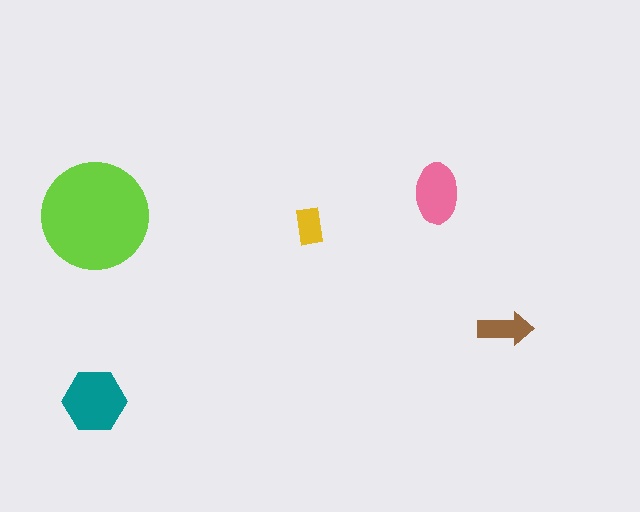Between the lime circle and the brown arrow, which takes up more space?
The lime circle.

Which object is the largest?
The lime circle.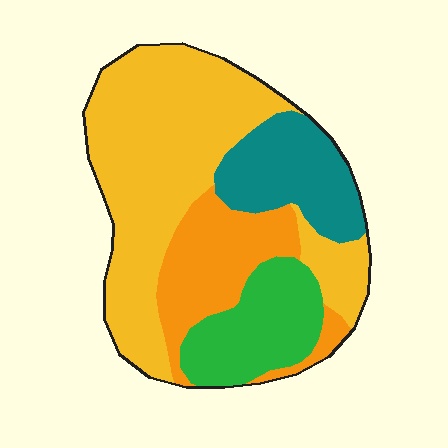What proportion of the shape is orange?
Orange takes up about one fifth (1/5) of the shape.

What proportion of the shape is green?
Green covers around 15% of the shape.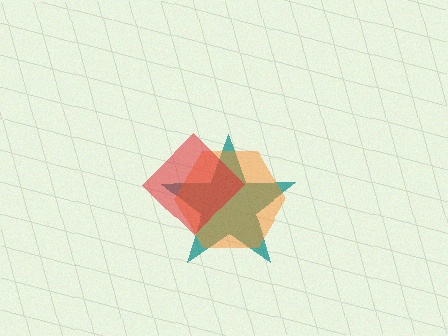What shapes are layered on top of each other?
The layered shapes are: a teal star, an orange hexagon, a red diamond.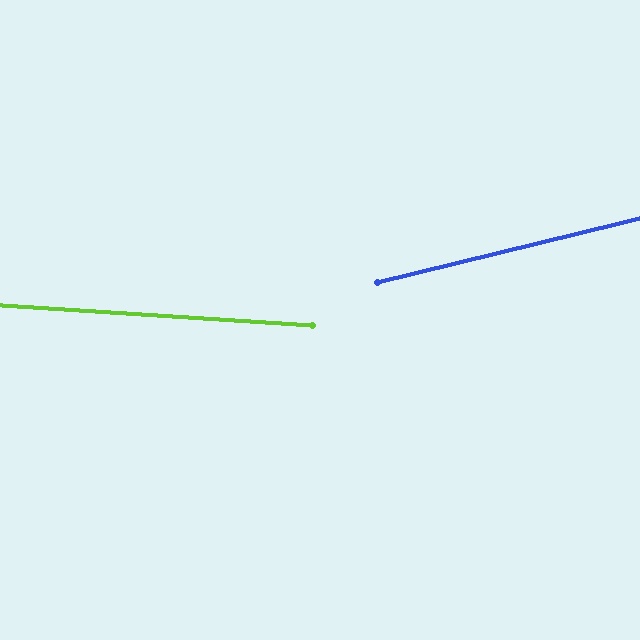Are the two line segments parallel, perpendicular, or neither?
Neither parallel nor perpendicular — they differ by about 18°.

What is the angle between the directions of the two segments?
Approximately 18 degrees.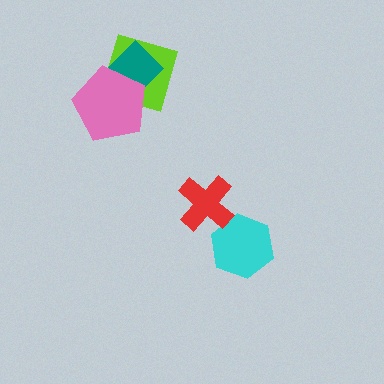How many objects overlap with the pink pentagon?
2 objects overlap with the pink pentagon.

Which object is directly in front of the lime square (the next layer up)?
The teal diamond is directly in front of the lime square.